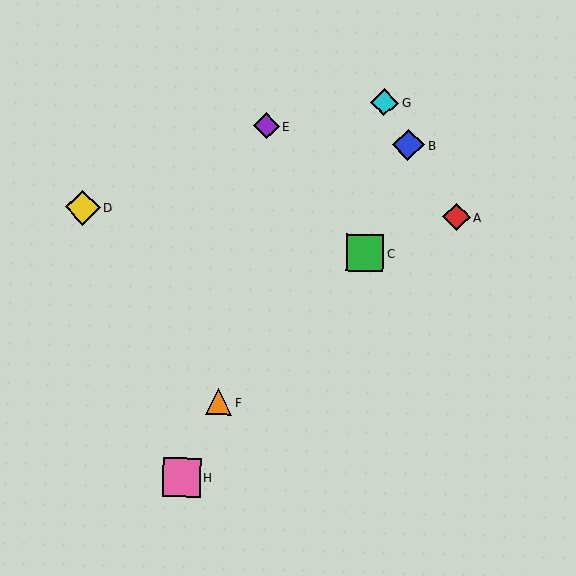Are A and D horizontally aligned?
Yes, both are at y≈217.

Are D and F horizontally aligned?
No, D is at y≈208 and F is at y≈402.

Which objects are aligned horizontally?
Objects A, D are aligned horizontally.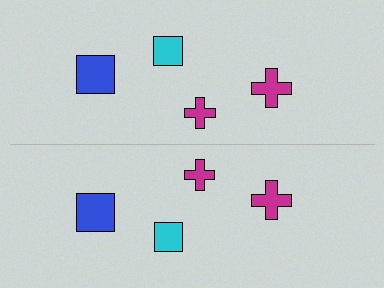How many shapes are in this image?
There are 8 shapes in this image.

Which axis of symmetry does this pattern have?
The pattern has a horizontal axis of symmetry running through the center of the image.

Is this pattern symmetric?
Yes, this pattern has bilateral (reflection) symmetry.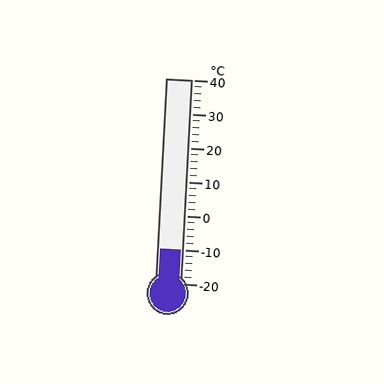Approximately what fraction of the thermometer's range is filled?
The thermometer is filled to approximately 15% of its range.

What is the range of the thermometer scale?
The thermometer scale ranges from -20°C to 40°C.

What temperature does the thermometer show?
The thermometer shows approximately -10°C.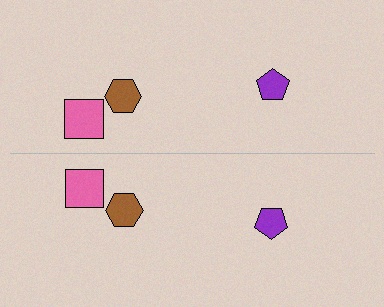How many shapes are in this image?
There are 6 shapes in this image.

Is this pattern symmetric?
Yes, this pattern has bilateral (reflection) symmetry.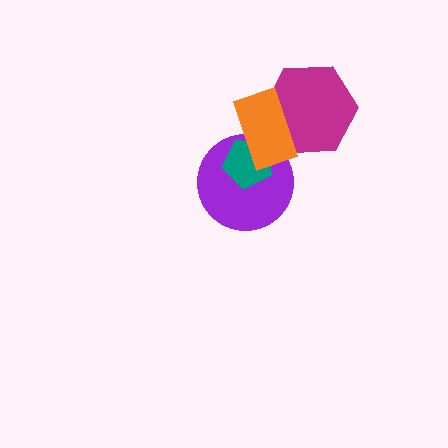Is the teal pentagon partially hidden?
Yes, it is partially covered by another shape.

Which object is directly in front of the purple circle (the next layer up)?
The teal pentagon is directly in front of the purple circle.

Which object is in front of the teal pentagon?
The orange rectangle is in front of the teal pentagon.